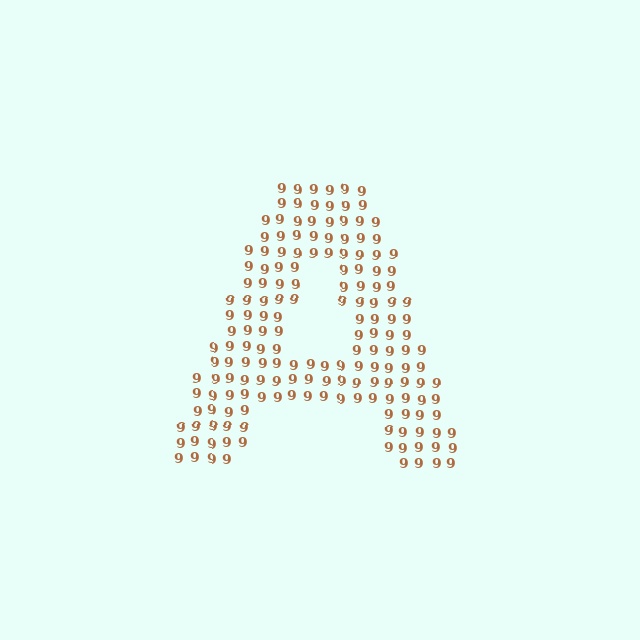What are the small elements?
The small elements are digit 9's.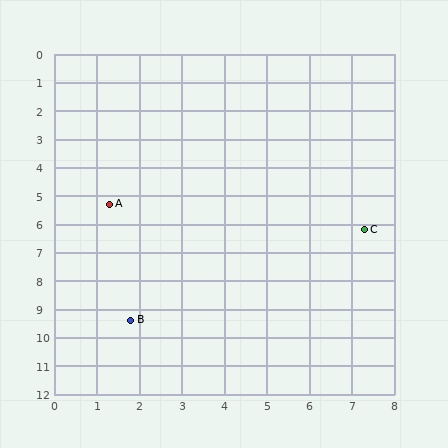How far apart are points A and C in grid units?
Points A and C are about 6.1 grid units apart.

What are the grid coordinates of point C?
Point C is at approximately (7.3, 6.2).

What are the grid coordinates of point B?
Point B is at approximately (1.8, 9.4).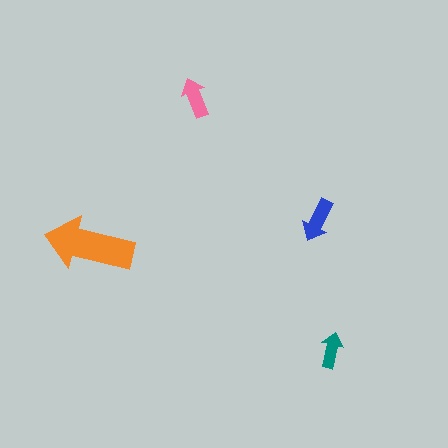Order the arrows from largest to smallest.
the orange one, the blue one, the pink one, the teal one.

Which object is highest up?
The pink arrow is topmost.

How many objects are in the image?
There are 4 objects in the image.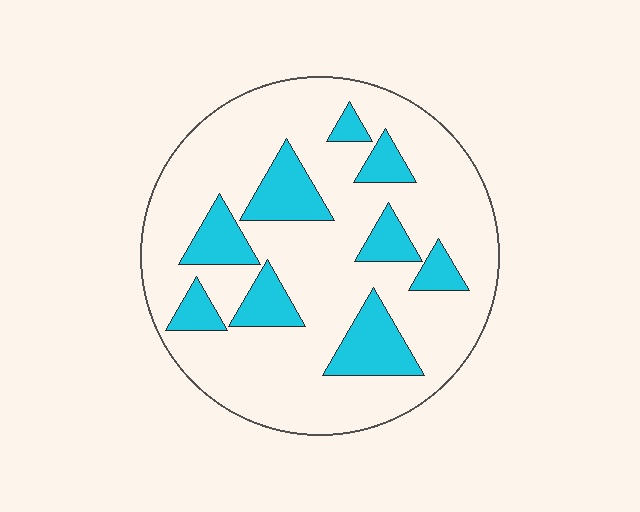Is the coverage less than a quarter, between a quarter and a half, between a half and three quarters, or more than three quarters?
Less than a quarter.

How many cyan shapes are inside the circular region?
9.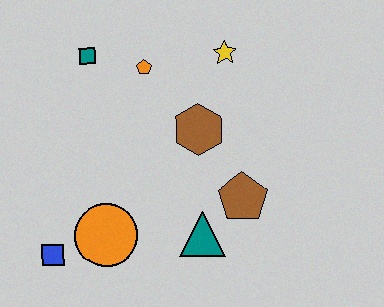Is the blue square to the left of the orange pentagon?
Yes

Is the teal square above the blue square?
Yes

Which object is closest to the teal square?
The orange pentagon is closest to the teal square.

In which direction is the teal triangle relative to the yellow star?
The teal triangle is below the yellow star.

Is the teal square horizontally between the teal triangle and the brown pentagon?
No